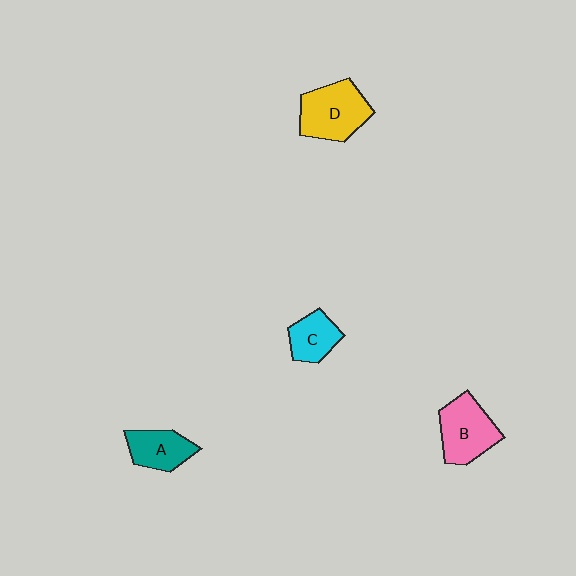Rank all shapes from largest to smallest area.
From largest to smallest: D (yellow), B (pink), A (teal), C (cyan).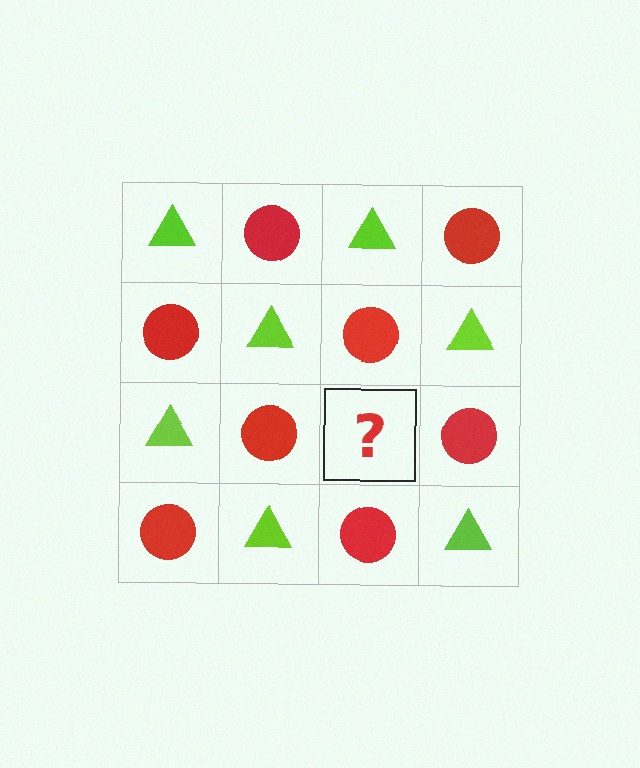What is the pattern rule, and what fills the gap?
The rule is that it alternates lime triangle and red circle in a checkerboard pattern. The gap should be filled with a lime triangle.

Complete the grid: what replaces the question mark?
The question mark should be replaced with a lime triangle.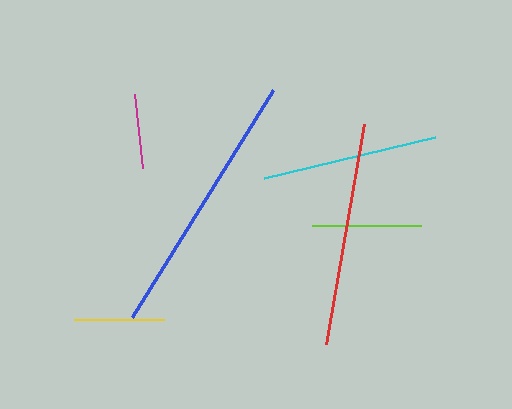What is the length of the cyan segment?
The cyan segment is approximately 176 pixels long.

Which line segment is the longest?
The blue line is the longest at approximately 267 pixels.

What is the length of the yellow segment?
The yellow segment is approximately 90 pixels long.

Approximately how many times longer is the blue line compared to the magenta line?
The blue line is approximately 3.6 times the length of the magenta line.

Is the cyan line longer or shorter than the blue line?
The blue line is longer than the cyan line.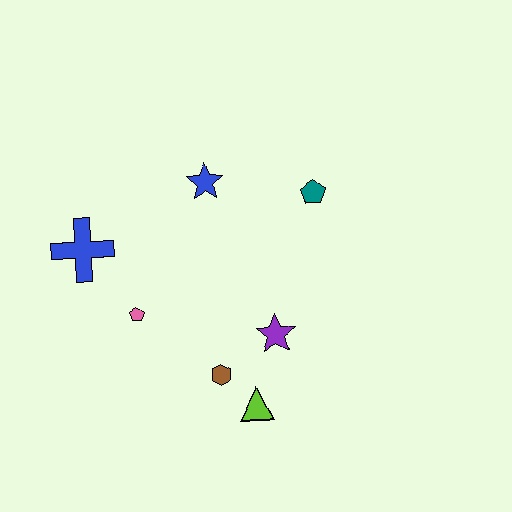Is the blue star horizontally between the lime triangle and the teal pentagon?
No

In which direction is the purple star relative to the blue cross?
The purple star is to the right of the blue cross.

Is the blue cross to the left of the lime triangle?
Yes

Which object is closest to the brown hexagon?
The lime triangle is closest to the brown hexagon.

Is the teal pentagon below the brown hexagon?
No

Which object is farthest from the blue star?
The lime triangle is farthest from the blue star.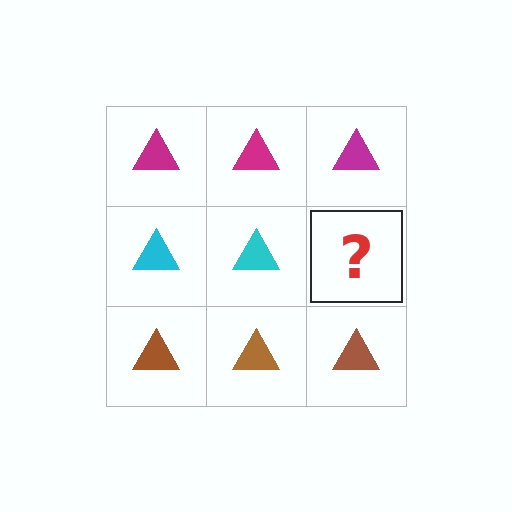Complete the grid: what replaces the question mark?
The question mark should be replaced with a cyan triangle.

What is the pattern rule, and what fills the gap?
The rule is that each row has a consistent color. The gap should be filled with a cyan triangle.